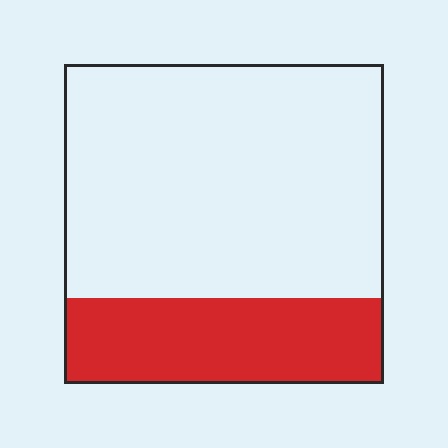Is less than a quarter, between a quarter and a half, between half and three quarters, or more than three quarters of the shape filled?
Between a quarter and a half.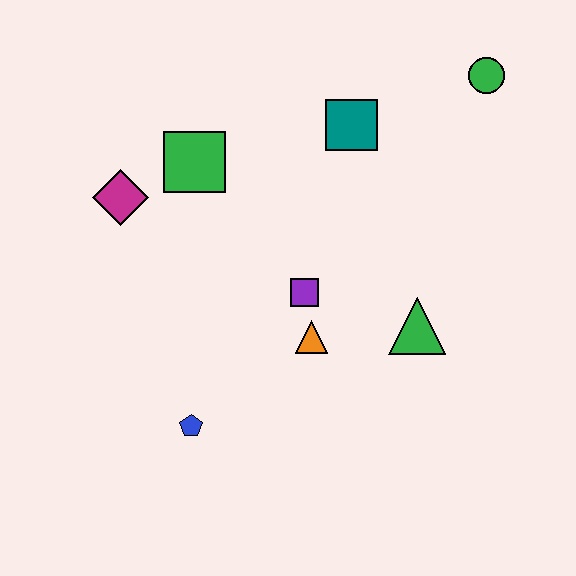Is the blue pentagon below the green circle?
Yes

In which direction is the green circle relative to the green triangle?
The green circle is above the green triangle.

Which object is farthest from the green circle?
The blue pentagon is farthest from the green circle.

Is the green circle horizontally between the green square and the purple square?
No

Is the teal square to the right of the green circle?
No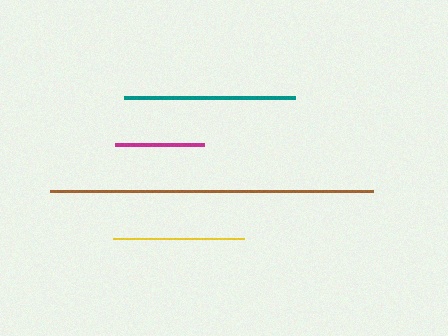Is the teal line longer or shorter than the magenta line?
The teal line is longer than the magenta line.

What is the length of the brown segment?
The brown segment is approximately 324 pixels long.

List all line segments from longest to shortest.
From longest to shortest: brown, teal, yellow, magenta.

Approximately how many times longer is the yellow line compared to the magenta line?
The yellow line is approximately 1.5 times the length of the magenta line.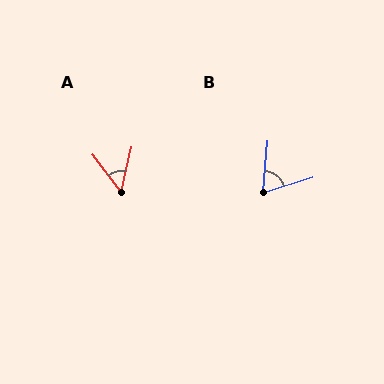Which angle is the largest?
B, at approximately 68 degrees.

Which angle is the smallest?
A, at approximately 50 degrees.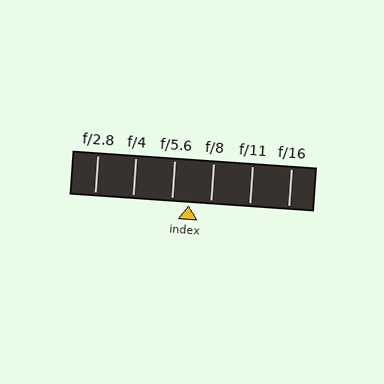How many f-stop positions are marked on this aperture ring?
There are 6 f-stop positions marked.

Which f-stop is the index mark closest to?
The index mark is closest to f/5.6.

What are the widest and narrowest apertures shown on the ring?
The widest aperture shown is f/2.8 and the narrowest is f/16.